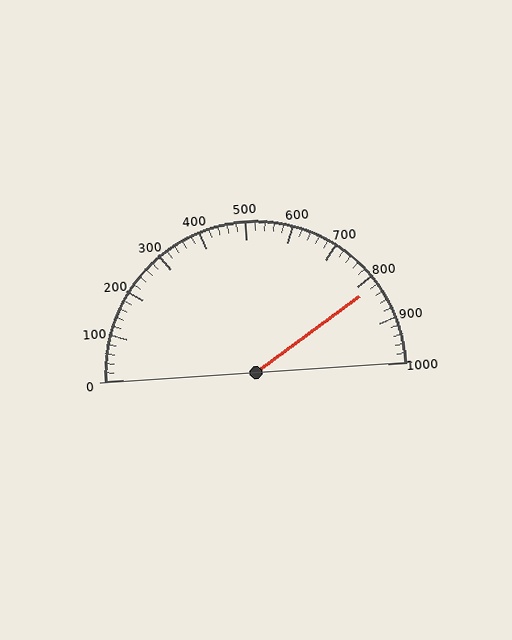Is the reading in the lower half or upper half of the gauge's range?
The reading is in the upper half of the range (0 to 1000).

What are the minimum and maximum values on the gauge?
The gauge ranges from 0 to 1000.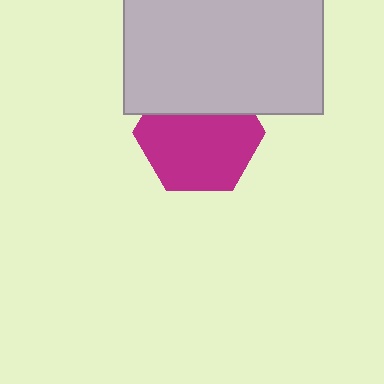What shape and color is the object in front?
The object in front is a light gray rectangle.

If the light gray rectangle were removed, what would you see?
You would see the complete magenta hexagon.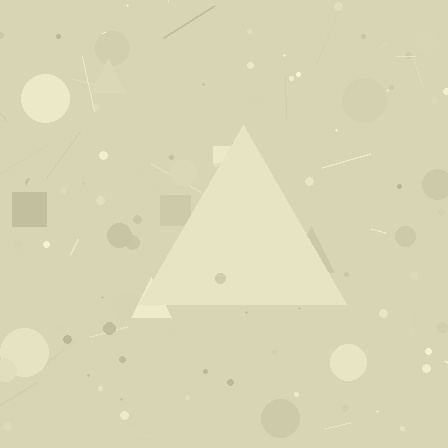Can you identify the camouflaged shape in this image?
The camouflaged shape is a triangle.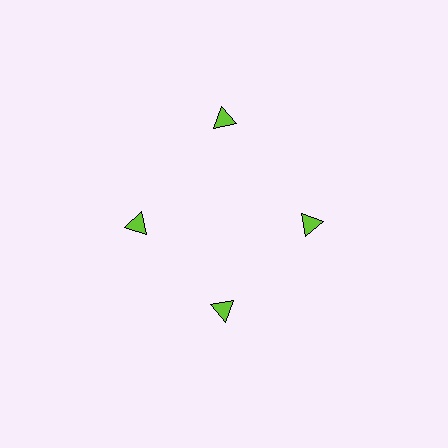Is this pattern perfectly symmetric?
No. The 4 lime triangles are arranged in a ring, but one element near the 12 o'clock position is pushed outward from the center, breaking the 4-fold rotational symmetry.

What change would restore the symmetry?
The symmetry would be restored by moving it inward, back onto the ring so that all 4 triangles sit at equal angles and equal distance from the center.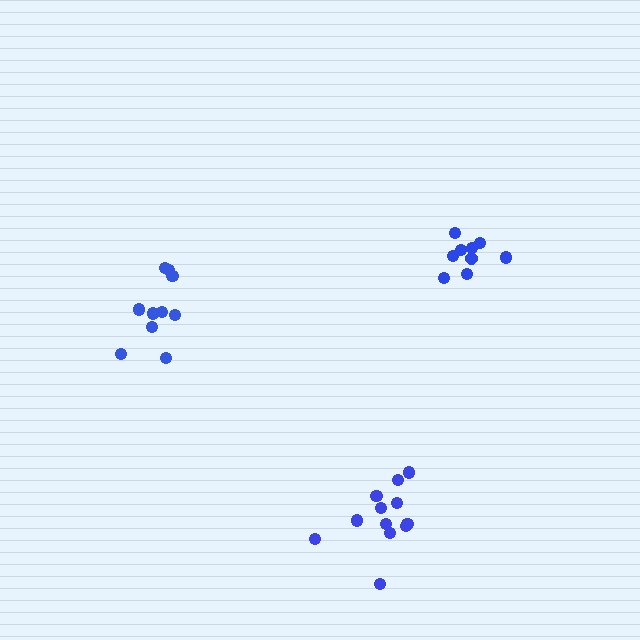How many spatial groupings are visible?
There are 3 spatial groupings.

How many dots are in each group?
Group 1: 9 dots, Group 2: 10 dots, Group 3: 12 dots (31 total).